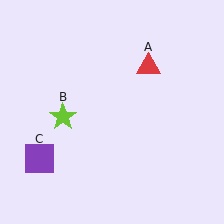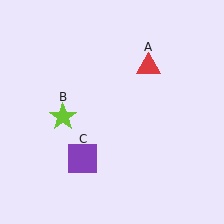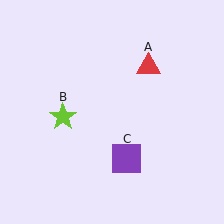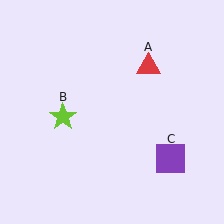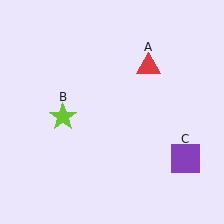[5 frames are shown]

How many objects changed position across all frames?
1 object changed position: purple square (object C).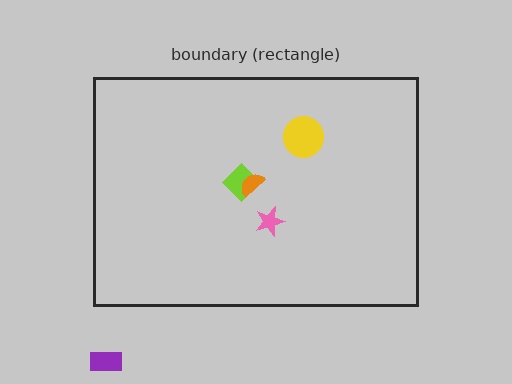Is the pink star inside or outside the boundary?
Inside.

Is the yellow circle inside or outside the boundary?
Inside.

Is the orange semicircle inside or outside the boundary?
Inside.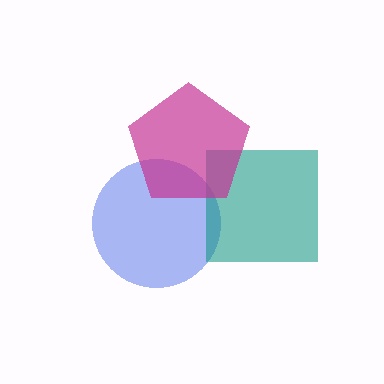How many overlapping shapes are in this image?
There are 3 overlapping shapes in the image.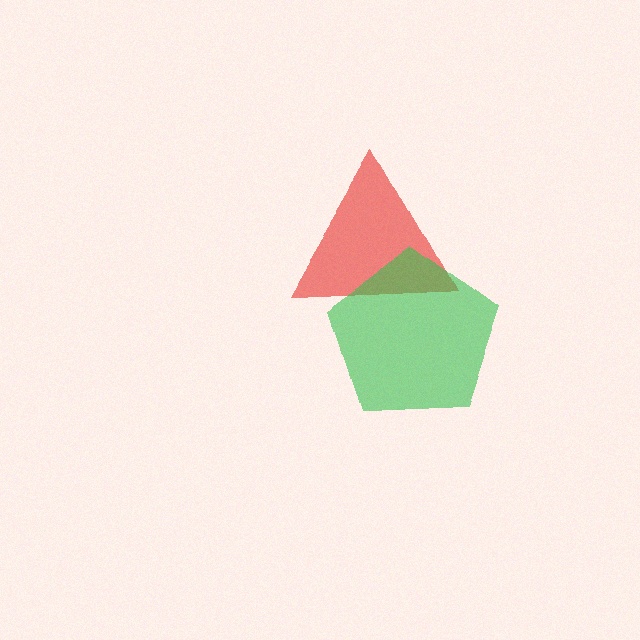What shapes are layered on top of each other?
The layered shapes are: a red triangle, a green pentagon.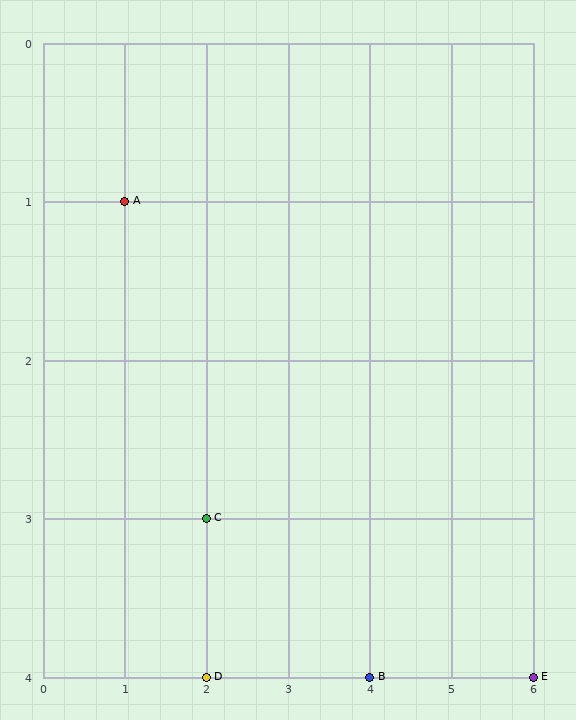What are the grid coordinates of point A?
Point A is at grid coordinates (1, 1).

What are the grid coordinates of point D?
Point D is at grid coordinates (2, 4).